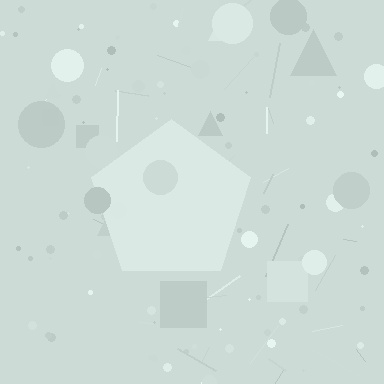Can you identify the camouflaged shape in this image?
The camouflaged shape is a pentagon.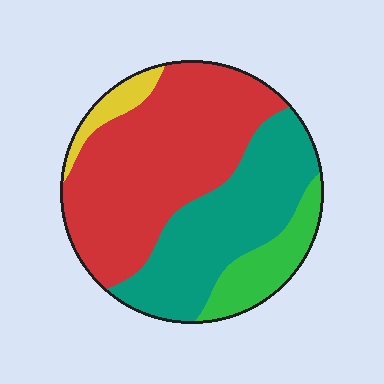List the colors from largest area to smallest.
From largest to smallest: red, teal, green, yellow.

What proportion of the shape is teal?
Teal covers around 35% of the shape.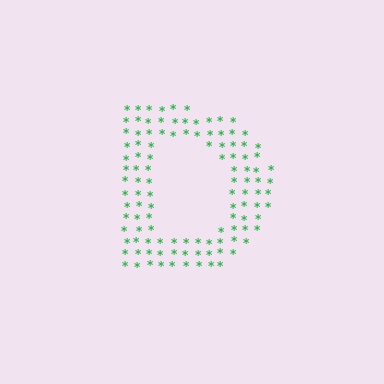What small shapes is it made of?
It is made of small asterisks.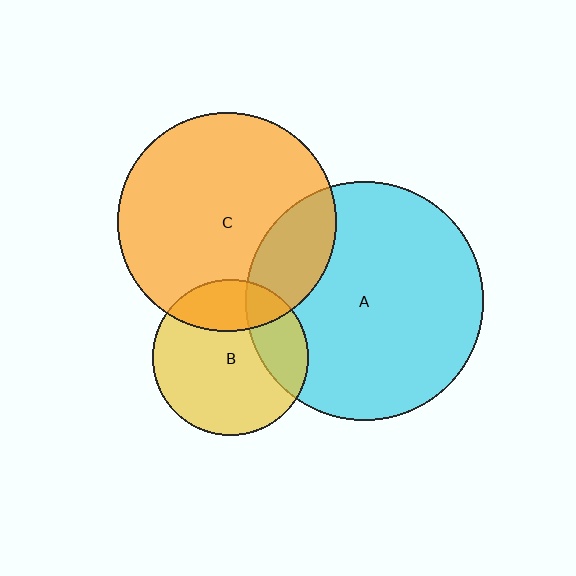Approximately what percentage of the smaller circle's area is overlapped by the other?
Approximately 20%.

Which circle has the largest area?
Circle A (cyan).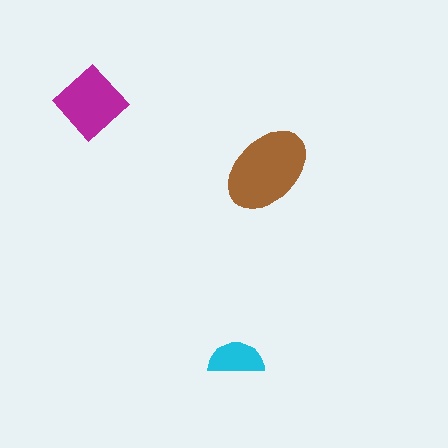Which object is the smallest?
The cyan semicircle.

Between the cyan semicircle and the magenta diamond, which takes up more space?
The magenta diamond.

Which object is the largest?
The brown ellipse.